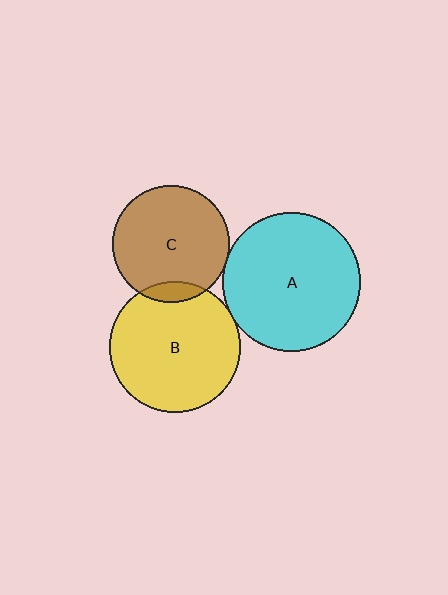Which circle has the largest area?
Circle A (cyan).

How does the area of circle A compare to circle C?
Approximately 1.4 times.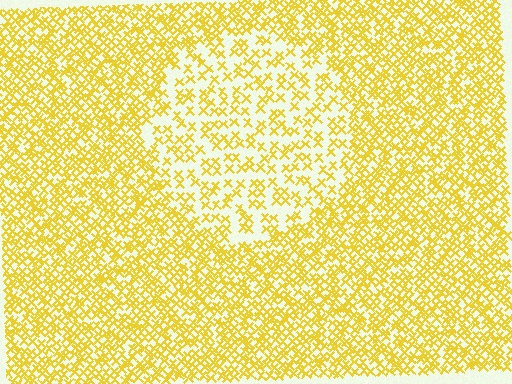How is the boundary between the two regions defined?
The boundary is defined by a change in element density (approximately 2.1x ratio). All elements are the same color, size, and shape.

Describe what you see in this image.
The image contains small yellow elements arranged at two different densities. A circle-shaped region is visible where the elements are less densely packed than the surrounding area.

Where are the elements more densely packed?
The elements are more densely packed outside the circle boundary.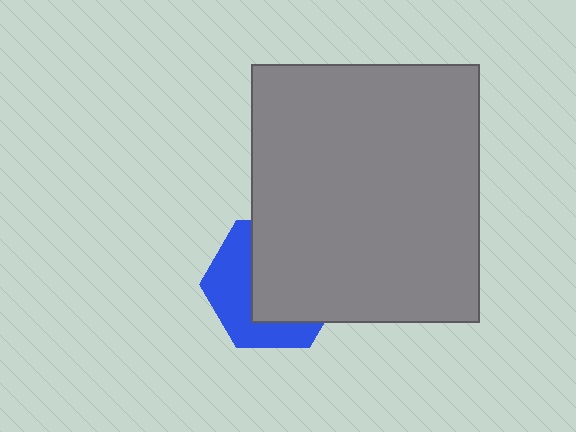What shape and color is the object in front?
The object in front is a gray rectangle.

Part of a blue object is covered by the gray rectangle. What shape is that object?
It is a hexagon.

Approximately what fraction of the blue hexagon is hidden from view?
Roughly 58% of the blue hexagon is hidden behind the gray rectangle.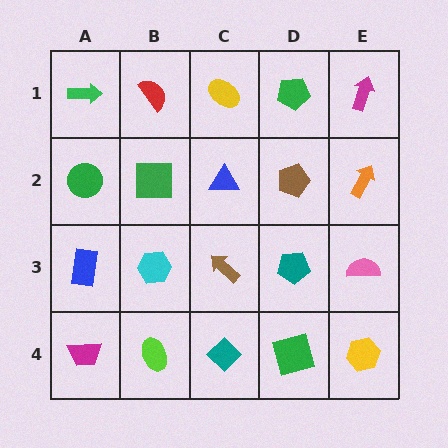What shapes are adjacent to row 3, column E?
An orange arrow (row 2, column E), a yellow hexagon (row 4, column E), a teal pentagon (row 3, column D).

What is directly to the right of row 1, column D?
A magenta arrow.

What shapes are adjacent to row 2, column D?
A green pentagon (row 1, column D), a teal pentagon (row 3, column D), a blue triangle (row 2, column C), an orange arrow (row 2, column E).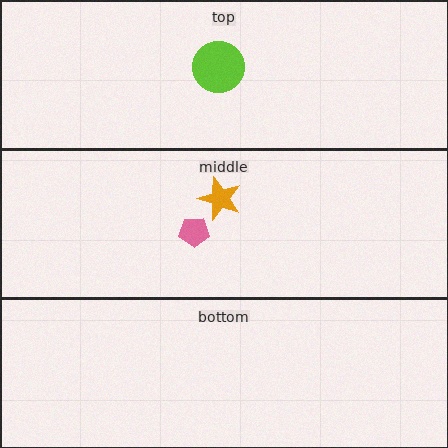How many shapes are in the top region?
1.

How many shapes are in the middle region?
2.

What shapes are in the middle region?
The pink pentagon, the orange star.